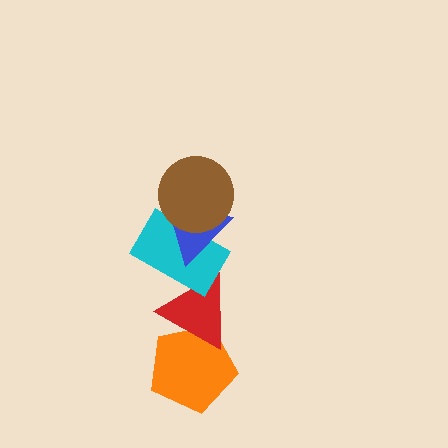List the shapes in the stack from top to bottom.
From top to bottom: the brown circle, the blue triangle, the cyan rectangle, the red triangle, the orange pentagon.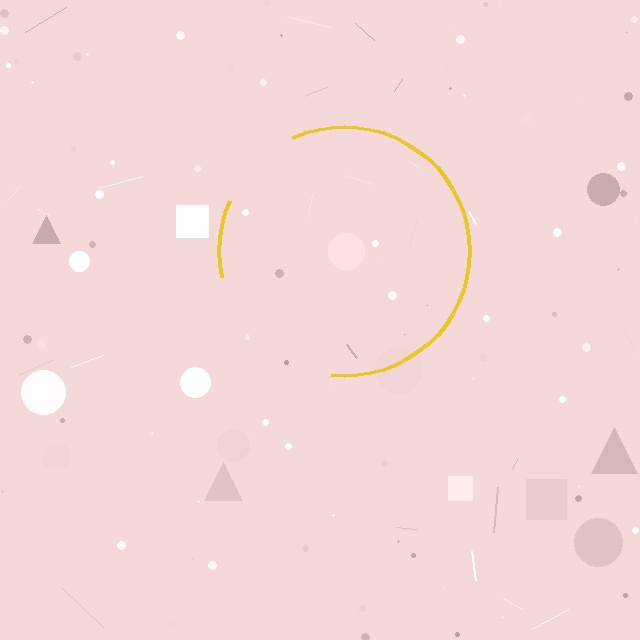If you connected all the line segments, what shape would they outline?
They would outline a circle.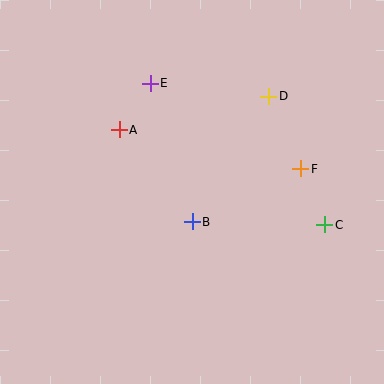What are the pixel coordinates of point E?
Point E is at (150, 83).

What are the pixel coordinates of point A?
Point A is at (119, 130).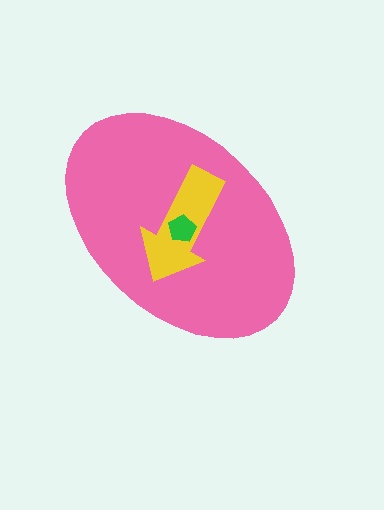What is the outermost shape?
The pink ellipse.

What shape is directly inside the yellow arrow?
The green pentagon.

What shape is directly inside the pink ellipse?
The yellow arrow.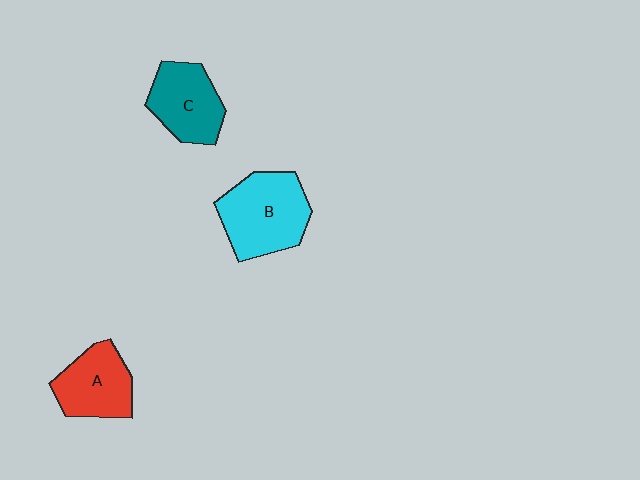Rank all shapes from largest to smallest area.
From largest to smallest: B (cyan), C (teal), A (red).